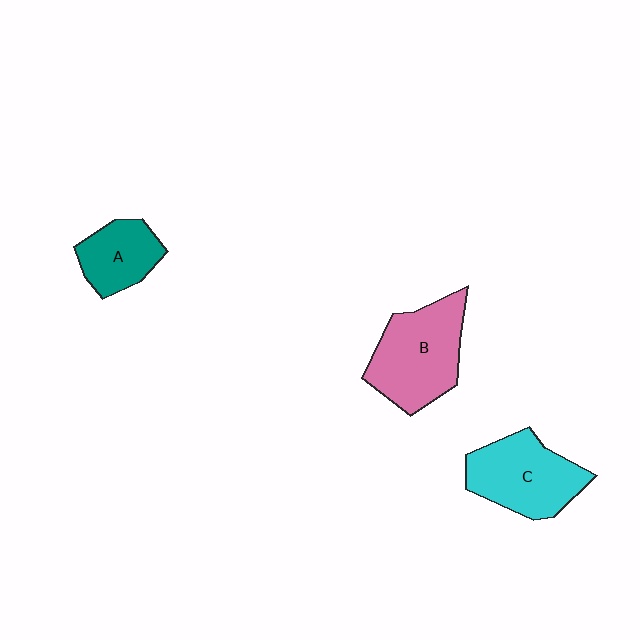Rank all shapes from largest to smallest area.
From largest to smallest: B (pink), C (cyan), A (teal).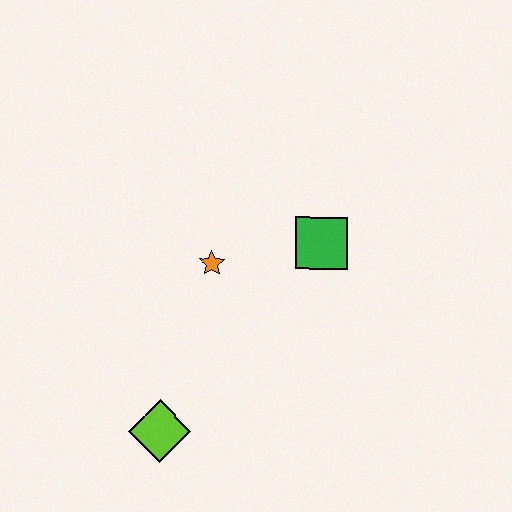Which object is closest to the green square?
The orange star is closest to the green square.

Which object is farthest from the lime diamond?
The green square is farthest from the lime diamond.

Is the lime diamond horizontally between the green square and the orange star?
No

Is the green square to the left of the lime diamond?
No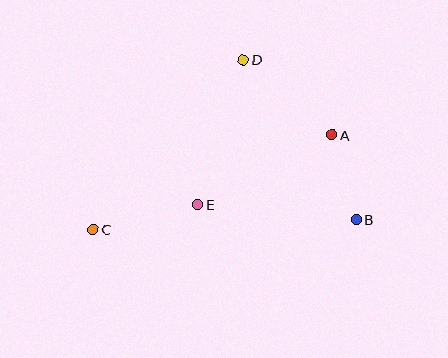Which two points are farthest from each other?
Points B and C are farthest from each other.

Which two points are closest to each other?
Points A and B are closest to each other.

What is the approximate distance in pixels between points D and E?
The distance between D and E is approximately 152 pixels.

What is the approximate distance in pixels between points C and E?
The distance between C and E is approximately 107 pixels.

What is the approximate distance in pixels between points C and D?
The distance between C and D is approximately 226 pixels.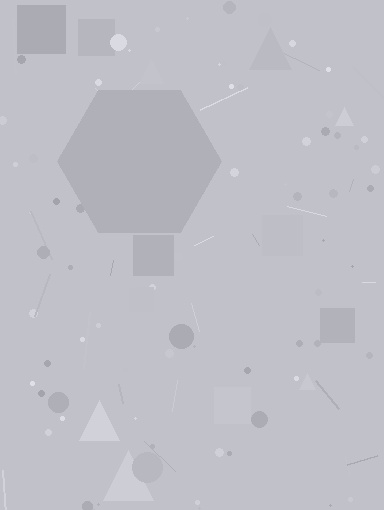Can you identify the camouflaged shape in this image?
The camouflaged shape is a hexagon.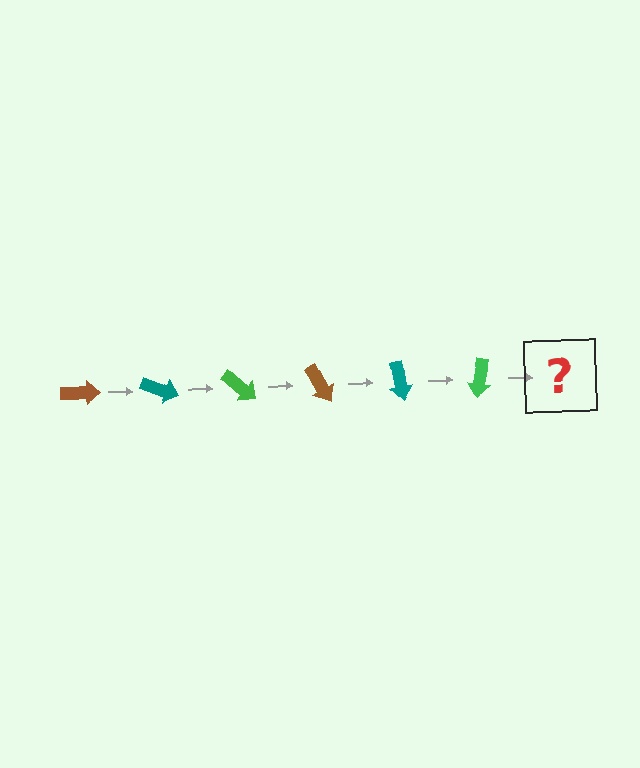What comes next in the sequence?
The next element should be a brown arrow, rotated 120 degrees from the start.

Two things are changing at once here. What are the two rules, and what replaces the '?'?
The two rules are that it rotates 20 degrees each step and the color cycles through brown, teal, and green. The '?' should be a brown arrow, rotated 120 degrees from the start.